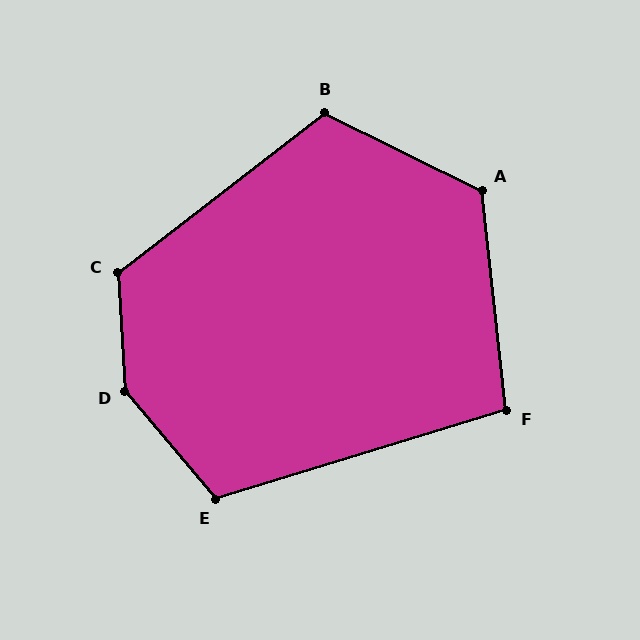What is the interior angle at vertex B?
Approximately 116 degrees (obtuse).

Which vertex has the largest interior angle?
D, at approximately 143 degrees.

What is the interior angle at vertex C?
Approximately 124 degrees (obtuse).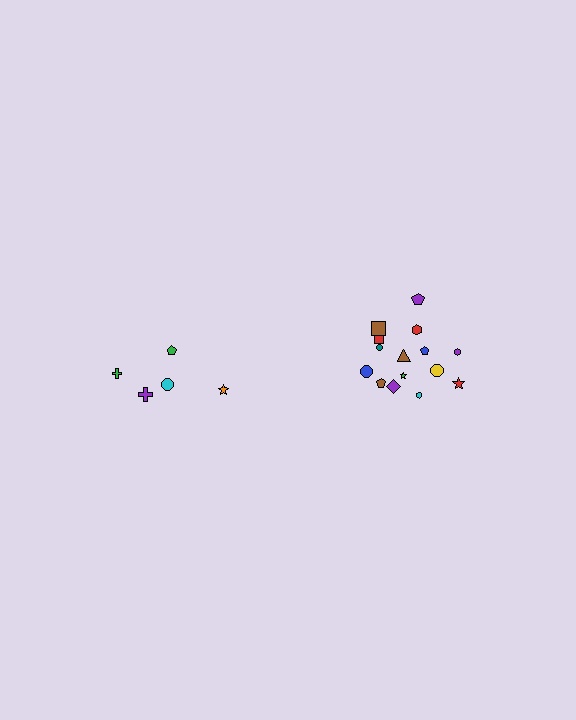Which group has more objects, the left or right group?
The right group.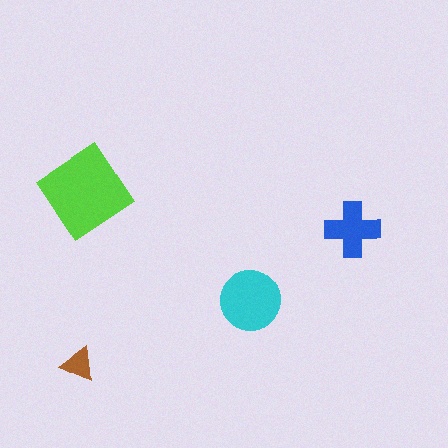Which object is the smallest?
The brown triangle.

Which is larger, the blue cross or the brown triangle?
The blue cross.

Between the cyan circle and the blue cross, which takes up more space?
The cyan circle.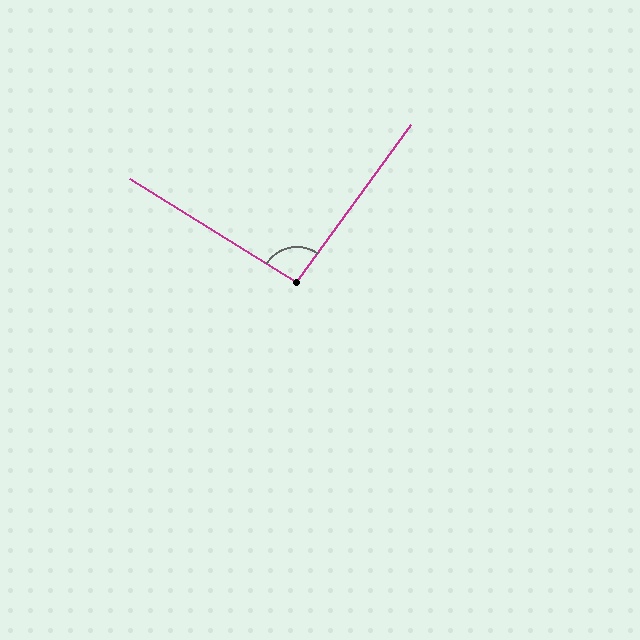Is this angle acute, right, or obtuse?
It is approximately a right angle.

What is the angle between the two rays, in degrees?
Approximately 94 degrees.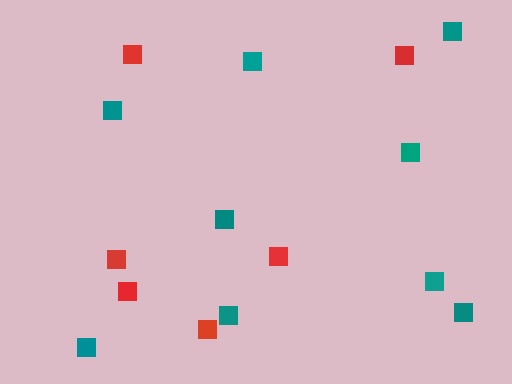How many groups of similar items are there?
There are 2 groups: one group of red squares (6) and one group of teal squares (9).